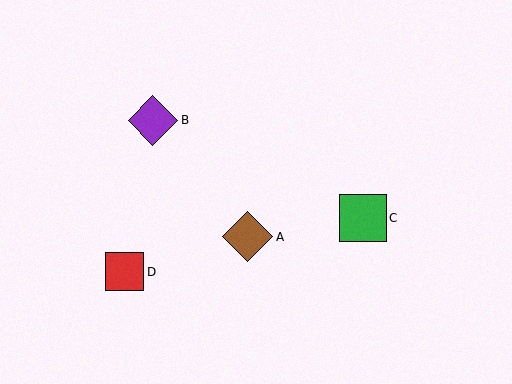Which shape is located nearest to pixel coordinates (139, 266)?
The red square (labeled D) at (125, 272) is nearest to that location.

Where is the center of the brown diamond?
The center of the brown diamond is at (248, 237).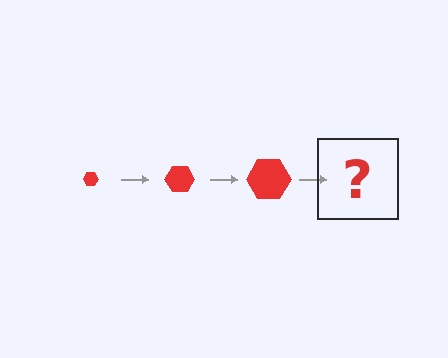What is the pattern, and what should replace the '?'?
The pattern is that the hexagon gets progressively larger each step. The '?' should be a red hexagon, larger than the previous one.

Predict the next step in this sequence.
The next step is a red hexagon, larger than the previous one.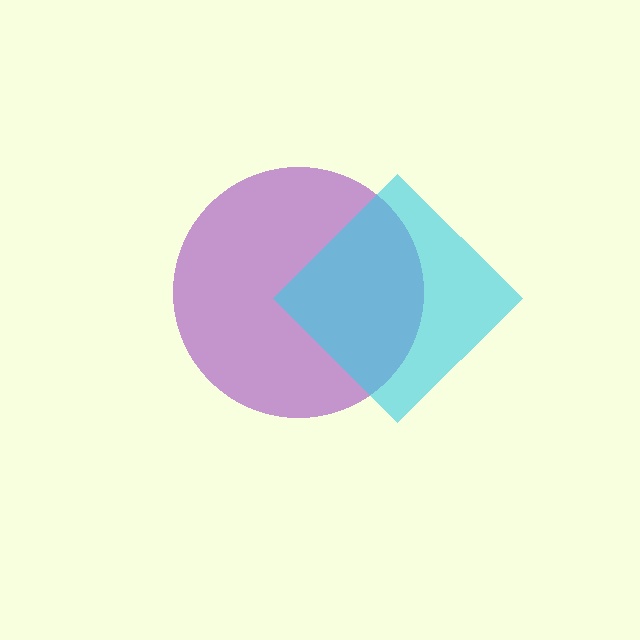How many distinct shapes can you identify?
There are 2 distinct shapes: a purple circle, a cyan diamond.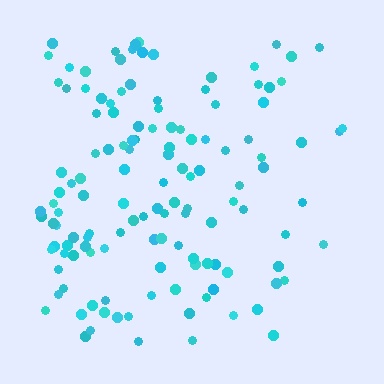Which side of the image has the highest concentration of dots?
The left.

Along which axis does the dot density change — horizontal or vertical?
Horizontal.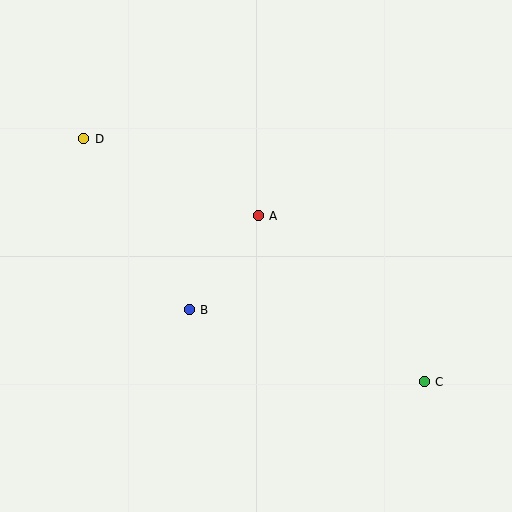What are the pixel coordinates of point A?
Point A is at (258, 216).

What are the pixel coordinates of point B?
Point B is at (189, 310).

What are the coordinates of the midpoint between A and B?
The midpoint between A and B is at (224, 263).